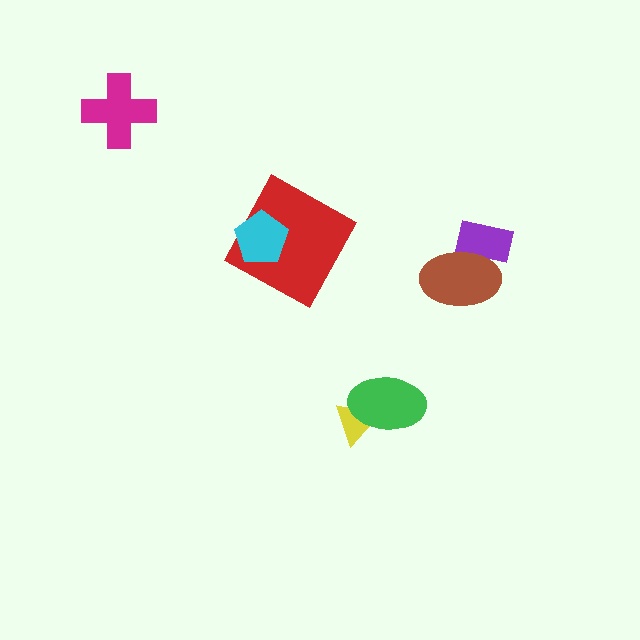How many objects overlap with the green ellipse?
1 object overlaps with the green ellipse.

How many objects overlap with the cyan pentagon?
1 object overlaps with the cyan pentagon.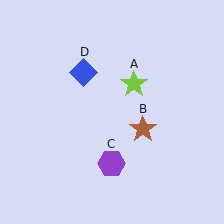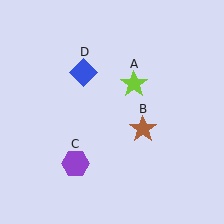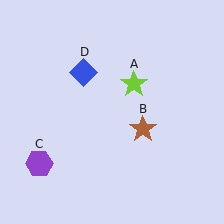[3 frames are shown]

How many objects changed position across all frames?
1 object changed position: purple hexagon (object C).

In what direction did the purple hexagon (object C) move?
The purple hexagon (object C) moved left.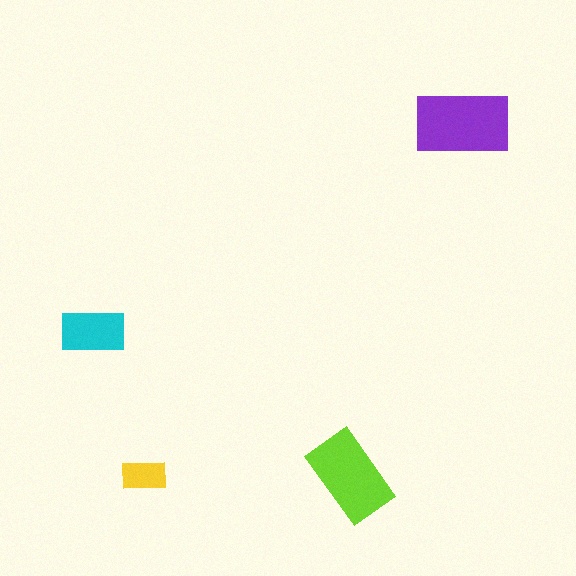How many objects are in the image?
There are 4 objects in the image.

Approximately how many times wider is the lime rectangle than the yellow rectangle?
About 2 times wider.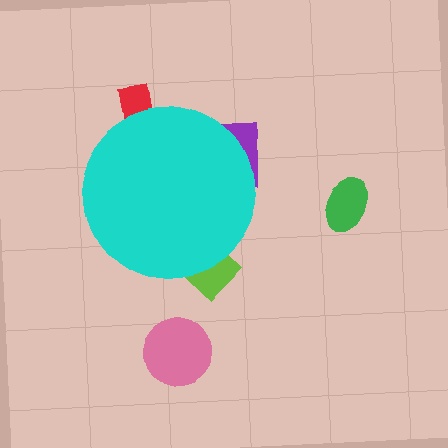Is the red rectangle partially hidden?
Yes, the red rectangle is partially hidden behind the cyan circle.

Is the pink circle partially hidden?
No, the pink circle is fully visible.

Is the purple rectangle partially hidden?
Yes, the purple rectangle is partially hidden behind the cyan circle.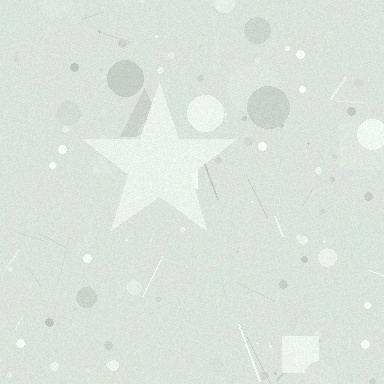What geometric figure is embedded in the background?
A star is embedded in the background.